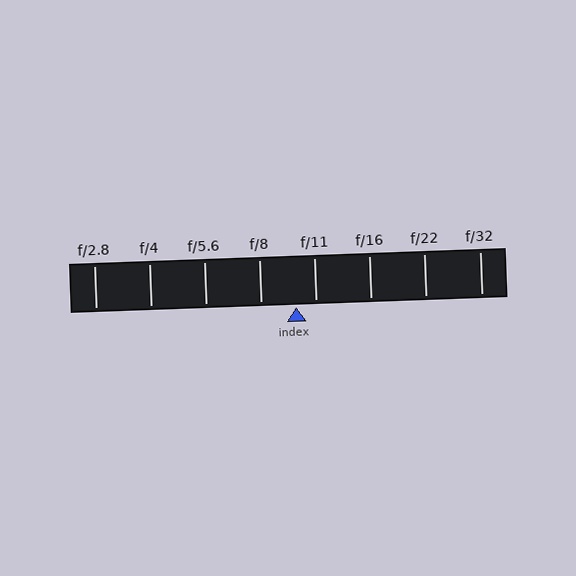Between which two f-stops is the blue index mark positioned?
The index mark is between f/8 and f/11.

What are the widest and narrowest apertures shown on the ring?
The widest aperture shown is f/2.8 and the narrowest is f/32.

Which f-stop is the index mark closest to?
The index mark is closest to f/11.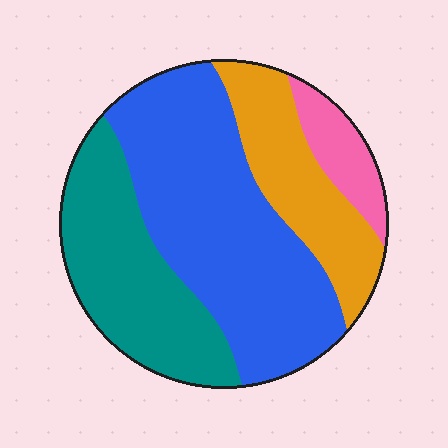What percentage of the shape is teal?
Teal takes up about one quarter (1/4) of the shape.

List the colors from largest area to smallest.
From largest to smallest: blue, teal, orange, pink.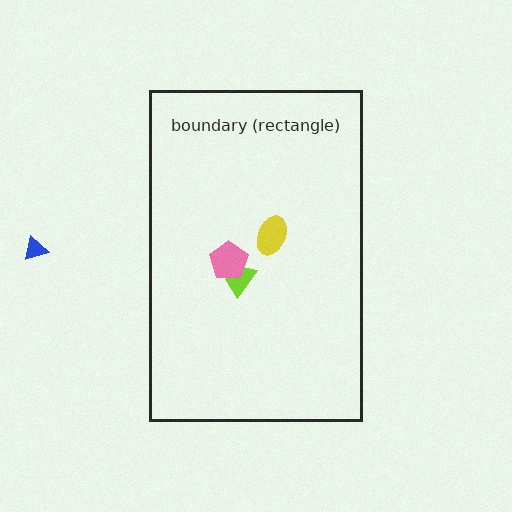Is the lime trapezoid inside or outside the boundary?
Inside.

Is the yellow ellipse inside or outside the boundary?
Inside.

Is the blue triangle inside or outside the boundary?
Outside.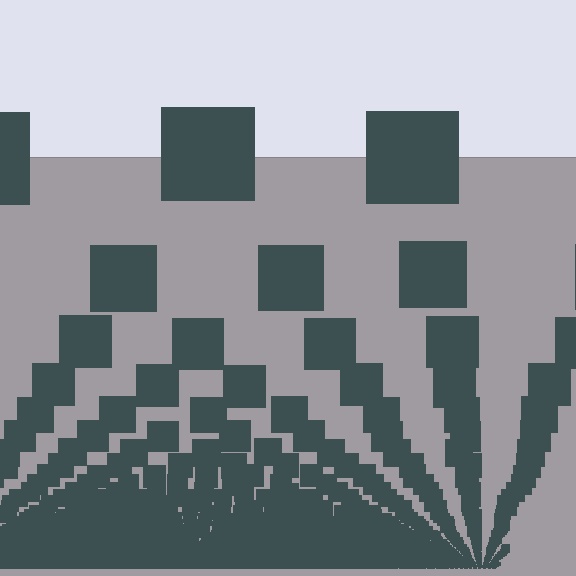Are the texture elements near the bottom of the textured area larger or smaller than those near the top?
Smaller. The gradient is inverted — elements near the bottom are smaller and denser.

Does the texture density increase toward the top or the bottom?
Density increases toward the bottom.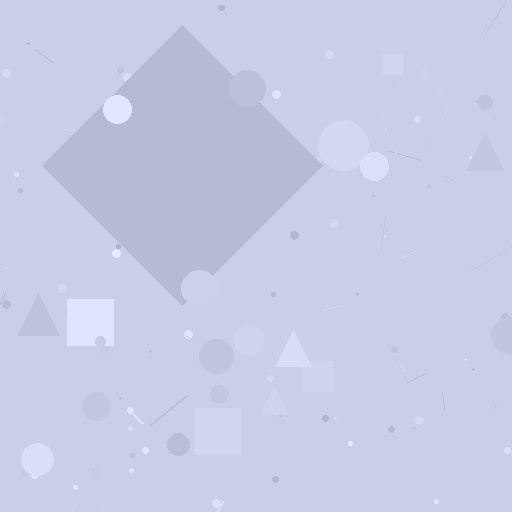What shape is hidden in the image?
A diamond is hidden in the image.